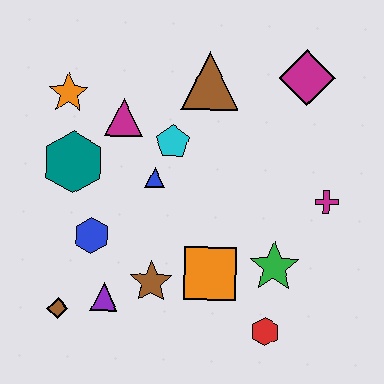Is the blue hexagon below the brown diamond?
No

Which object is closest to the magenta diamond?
The brown triangle is closest to the magenta diamond.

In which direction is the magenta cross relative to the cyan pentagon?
The magenta cross is to the right of the cyan pentagon.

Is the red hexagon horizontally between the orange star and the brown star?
No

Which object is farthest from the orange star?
The red hexagon is farthest from the orange star.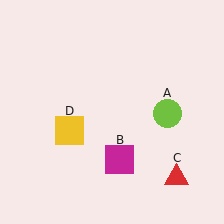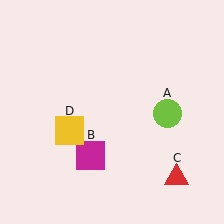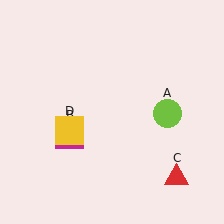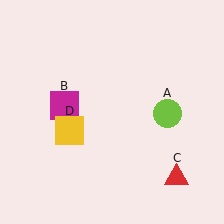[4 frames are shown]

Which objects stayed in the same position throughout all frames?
Lime circle (object A) and red triangle (object C) and yellow square (object D) remained stationary.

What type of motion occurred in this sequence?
The magenta square (object B) rotated clockwise around the center of the scene.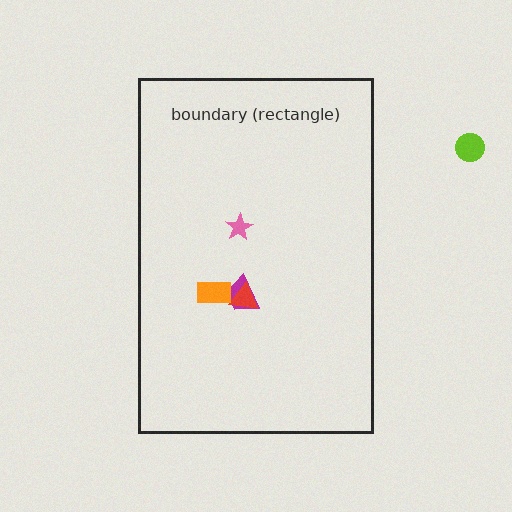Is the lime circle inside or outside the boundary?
Outside.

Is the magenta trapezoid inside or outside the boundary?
Inside.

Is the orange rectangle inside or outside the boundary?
Inside.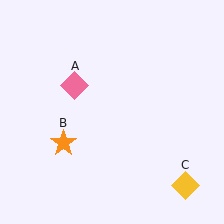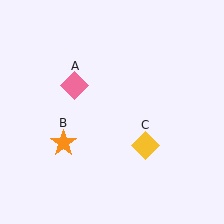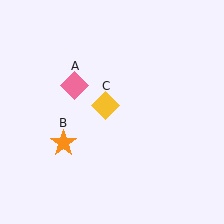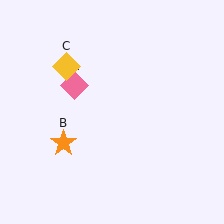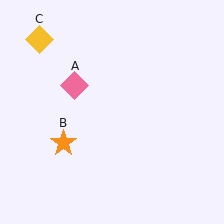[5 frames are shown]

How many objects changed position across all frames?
1 object changed position: yellow diamond (object C).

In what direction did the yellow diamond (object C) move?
The yellow diamond (object C) moved up and to the left.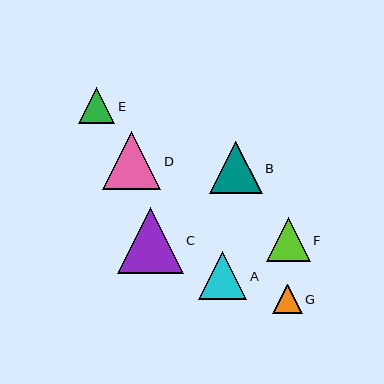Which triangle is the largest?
Triangle C is the largest with a size of approximately 66 pixels.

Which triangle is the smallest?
Triangle G is the smallest with a size of approximately 29 pixels.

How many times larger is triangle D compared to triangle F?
Triangle D is approximately 1.3 times the size of triangle F.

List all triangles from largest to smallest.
From largest to smallest: C, D, B, A, F, E, G.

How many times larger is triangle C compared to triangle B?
Triangle C is approximately 1.2 times the size of triangle B.